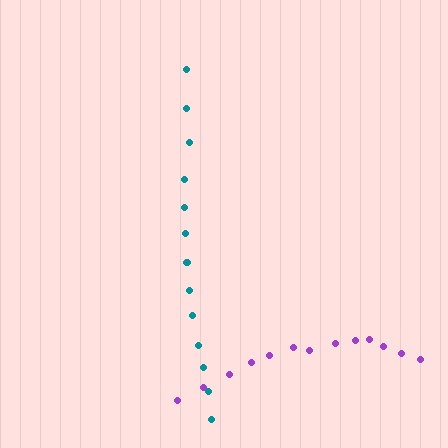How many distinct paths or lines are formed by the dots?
There are 2 distinct paths.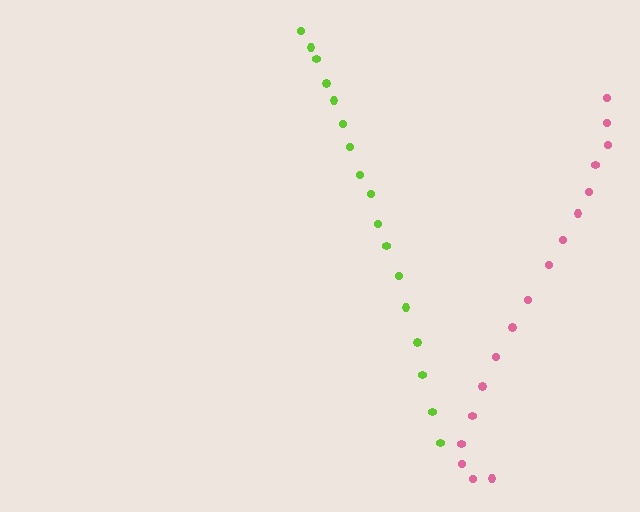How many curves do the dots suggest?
There are 2 distinct paths.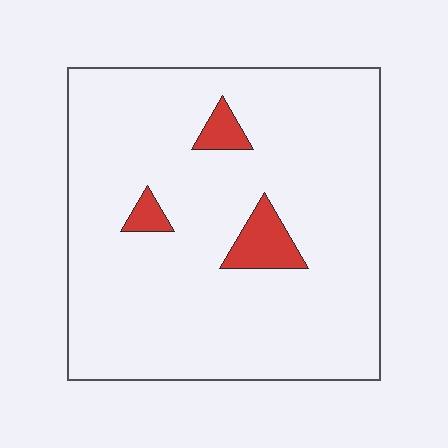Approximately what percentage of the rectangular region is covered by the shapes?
Approximately 5%.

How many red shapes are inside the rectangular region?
3.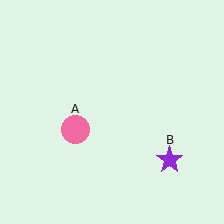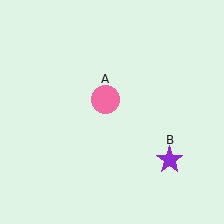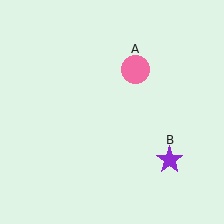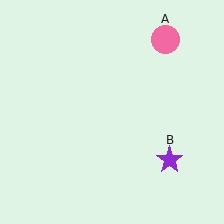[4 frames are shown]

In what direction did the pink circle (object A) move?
The pink circle (object A) moved up and to the right.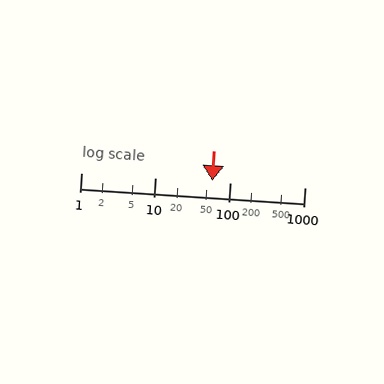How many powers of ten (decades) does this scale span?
The scale spans 3 decades, from 1 to 1000.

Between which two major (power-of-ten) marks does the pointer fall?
The pointer is between 10 and 100.